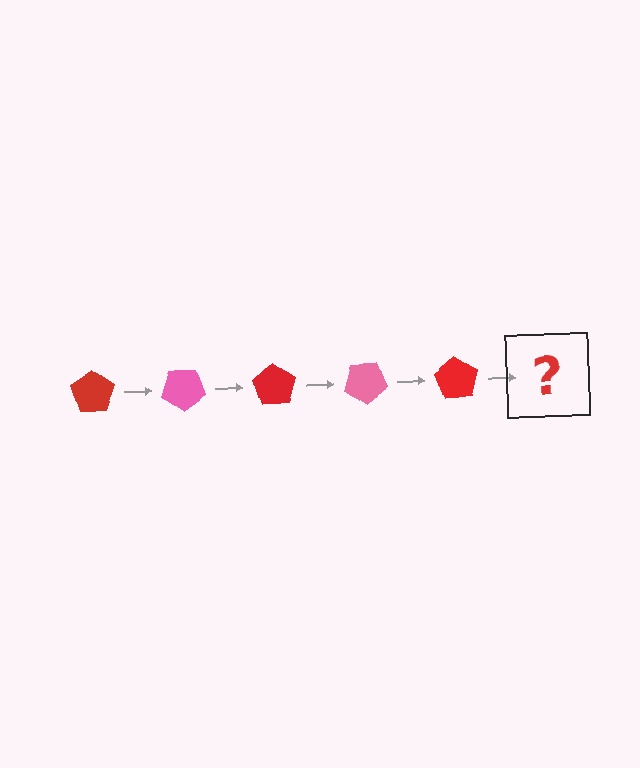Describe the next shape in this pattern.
It should be a pink pentagon, rotated 175 degrees from the start.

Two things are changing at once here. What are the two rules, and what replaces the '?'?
The two rules are that it rotates 35 degrees each step and the color cycles through red and pink. The '?' should be a pink pentagon, rotated 175 degrees from the start.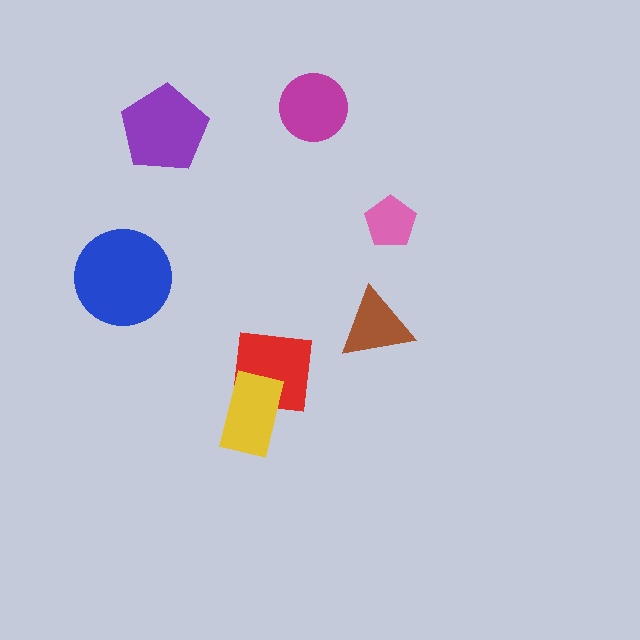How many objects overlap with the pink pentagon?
0 objects overlap with the pink pentagon.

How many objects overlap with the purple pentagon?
0 objects overlap with the purple pentagon.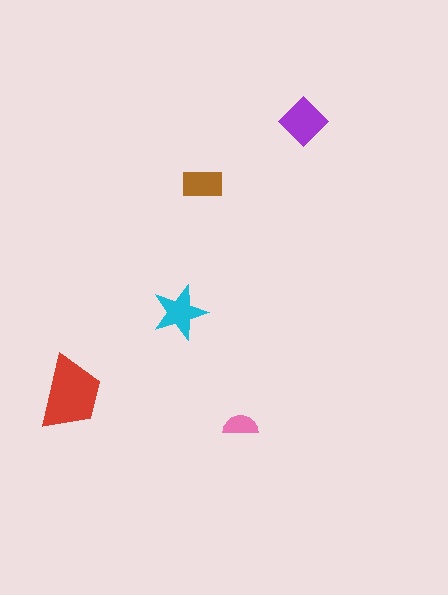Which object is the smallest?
The pink semicircle.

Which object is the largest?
The red trapezoid.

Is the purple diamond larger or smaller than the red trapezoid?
Smaller.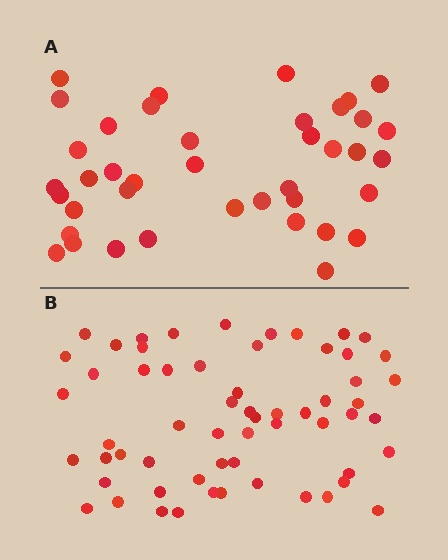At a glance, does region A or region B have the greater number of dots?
Region B (the bottom region) has more dots.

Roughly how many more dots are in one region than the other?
Region B has approximately 20 more dots than region A.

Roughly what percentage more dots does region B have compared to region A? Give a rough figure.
About 50% more.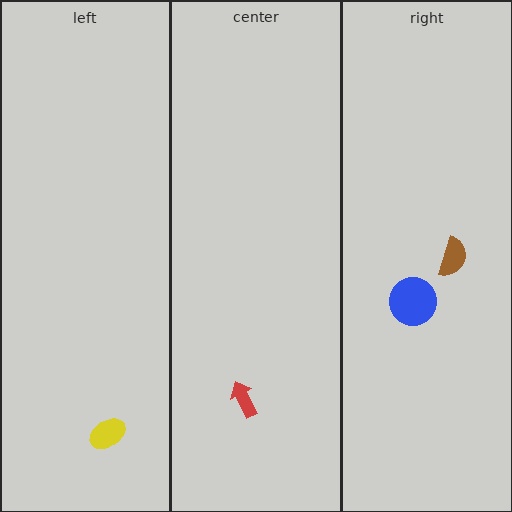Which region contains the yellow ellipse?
The left region.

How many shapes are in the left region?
1.